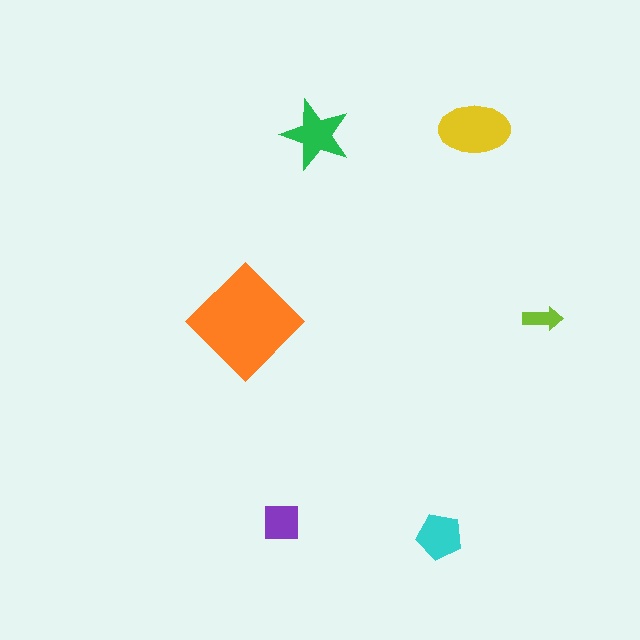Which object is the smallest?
The lime arrow.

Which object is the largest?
The orange diamond.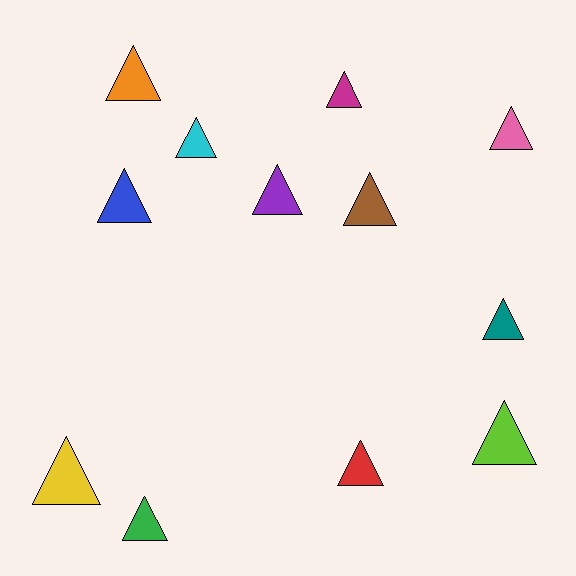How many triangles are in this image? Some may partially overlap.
There are 12 triangles.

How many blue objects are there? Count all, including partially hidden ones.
There is 1 blue object.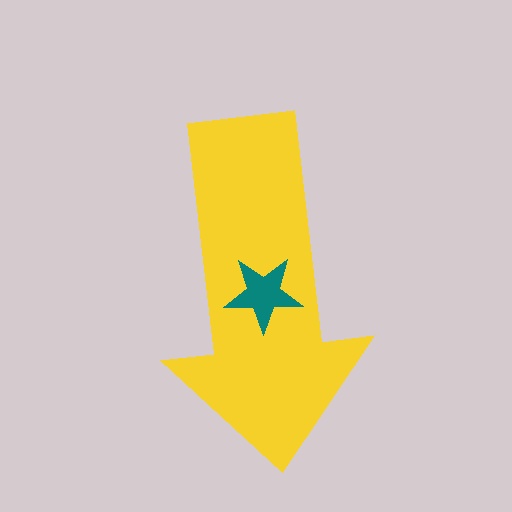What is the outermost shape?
The yellow arrow.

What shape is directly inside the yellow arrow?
The teal star.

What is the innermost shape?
The teal star.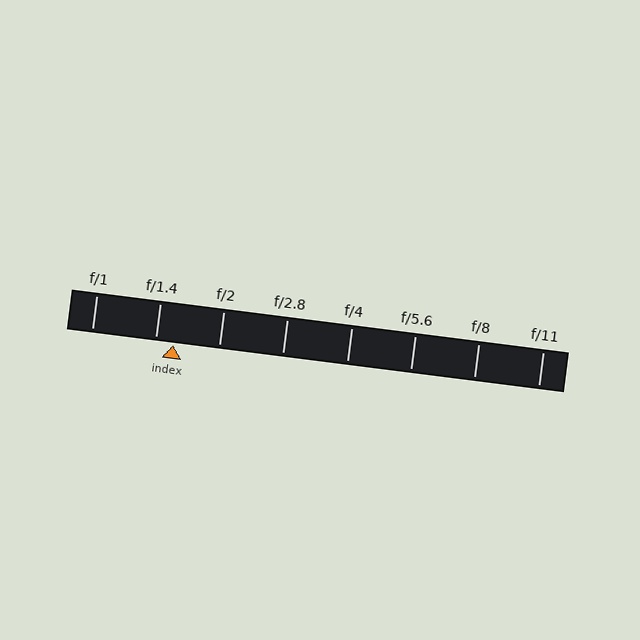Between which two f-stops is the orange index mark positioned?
The index mark is between f/1.4 and f/2.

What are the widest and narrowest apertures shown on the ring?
The widest aperture shown is f/1 and the narrowest is f/11.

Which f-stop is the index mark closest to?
The index mark is closest to f/1.4.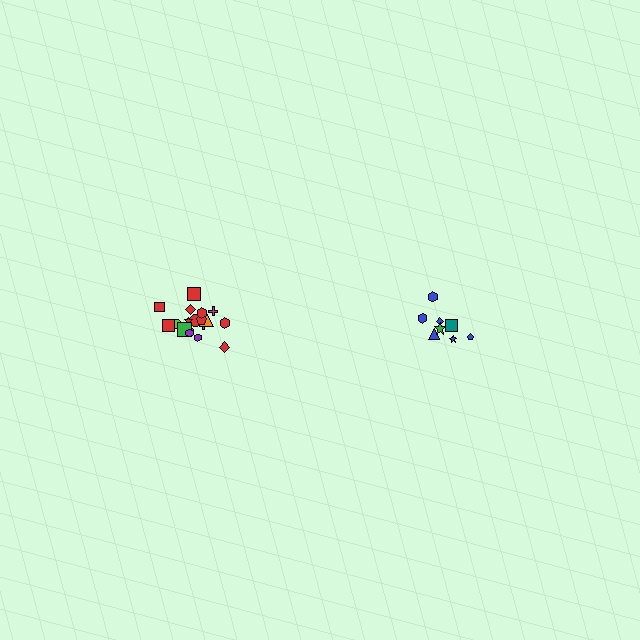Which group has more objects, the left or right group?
The left group.